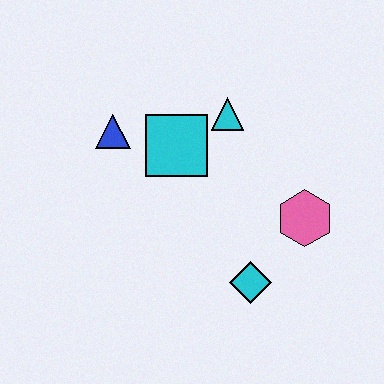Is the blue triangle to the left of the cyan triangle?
Yes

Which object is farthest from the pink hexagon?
The blue triangle is farthest from the pink hexagon.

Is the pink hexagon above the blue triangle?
No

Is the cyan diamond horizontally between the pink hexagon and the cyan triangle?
Yes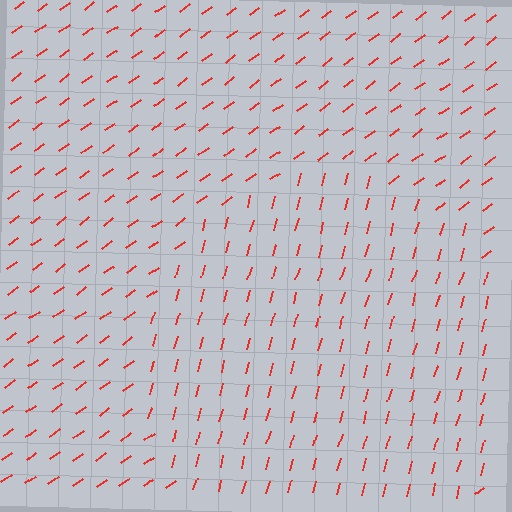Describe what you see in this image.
The image is filled with small red line segments. A circle region in the image has lines oriented differently from the surrounding lines, creating a visible texture boundary.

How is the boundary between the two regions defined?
The boundary is defined purely by a change in line orientation (approximately 38 degrees difference). All lines are the same color and thickness.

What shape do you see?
I see a circle.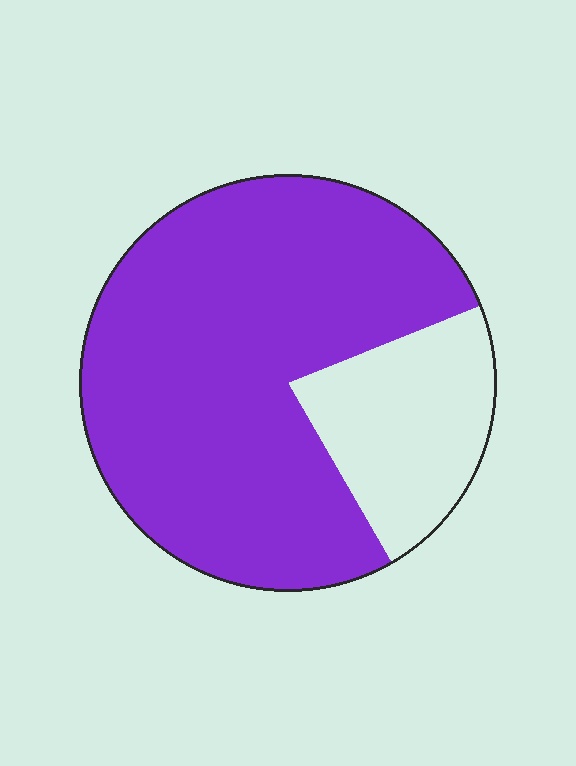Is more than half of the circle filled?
Yes.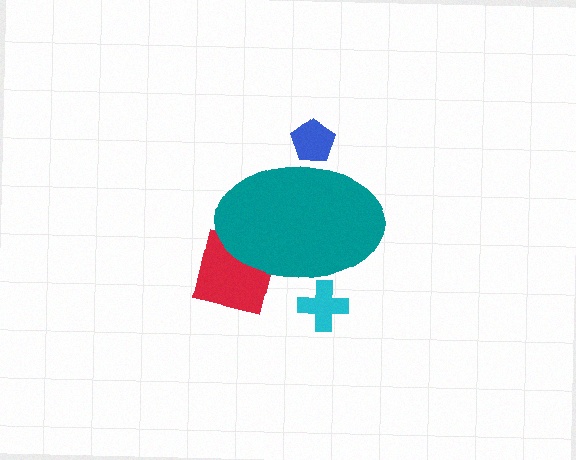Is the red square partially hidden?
Yes, the red square is partially hidden behind the teal ellipse.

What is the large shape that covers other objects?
A teal ellipse.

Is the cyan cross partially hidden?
Yes, the cyan cross is partially hidden behind the teal ellipse.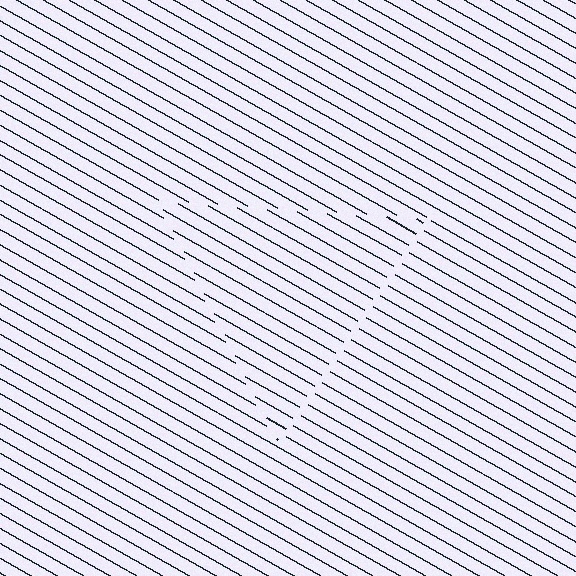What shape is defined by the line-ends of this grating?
An illusory triangle. The interior of the shape contains the same grating, shifted by half a period — the contour is defined by the phase discontinuity where line-ends from the inner and outer gratings abut.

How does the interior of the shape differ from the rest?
The interior of the shape contains the same grating, shifted by half a period — the contour is defined by the phase discontinuity where line-ends from the inner and outer gratings abut.